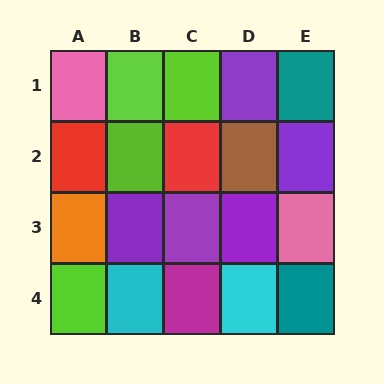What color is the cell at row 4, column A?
Lime.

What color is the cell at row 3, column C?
Purple.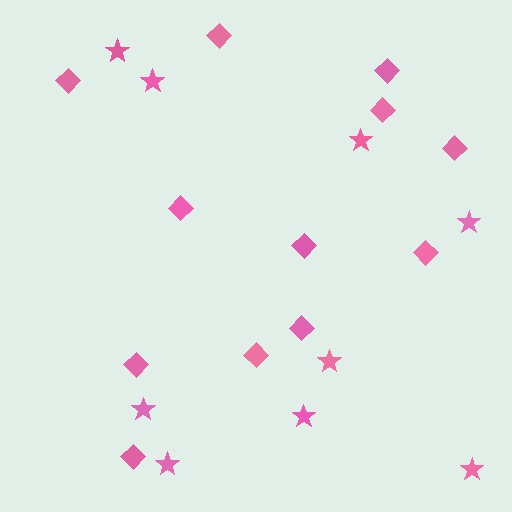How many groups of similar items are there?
There are 2 groups: one group of diamonds (12) and one group of stars (9).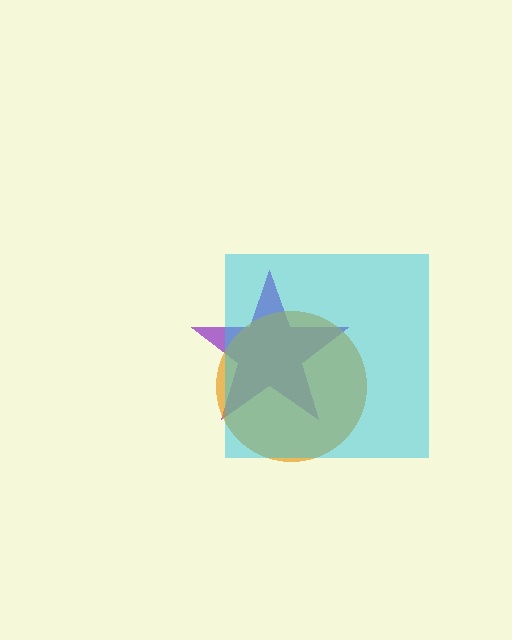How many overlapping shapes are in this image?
There are 3 overlapping shapes in the image.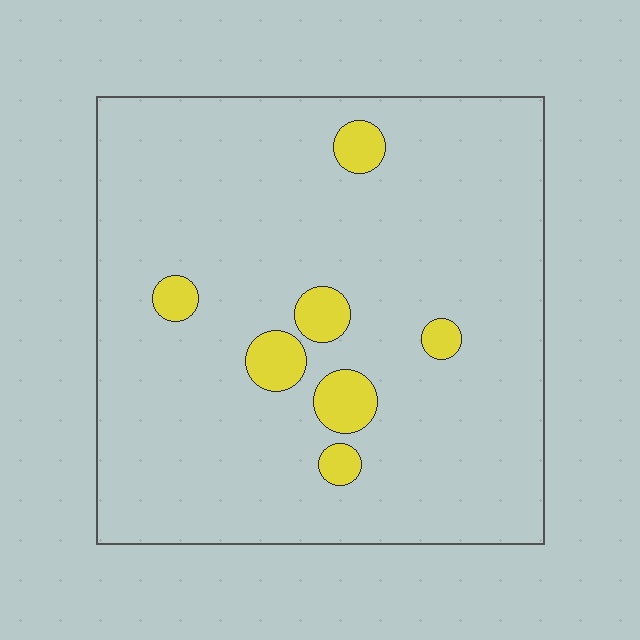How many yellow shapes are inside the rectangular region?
7.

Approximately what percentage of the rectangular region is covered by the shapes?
Approximately 10%.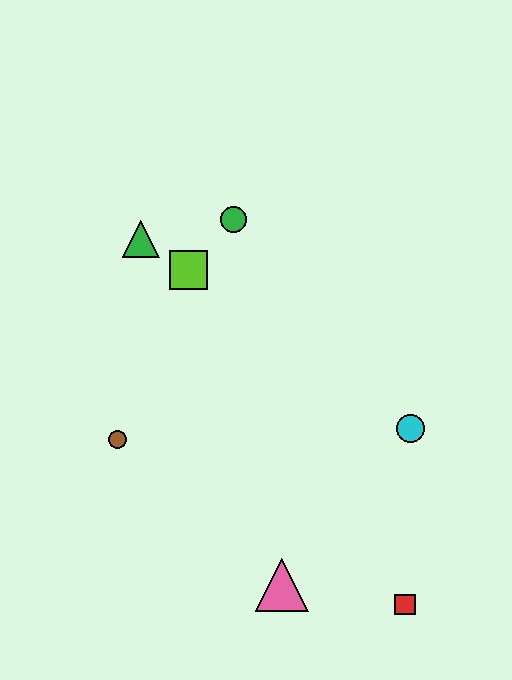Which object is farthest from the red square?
The green triangle is farthest from the red square.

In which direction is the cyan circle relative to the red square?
The cyan circle is above the red square.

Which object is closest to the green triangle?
The lime square is closest to the green triangle.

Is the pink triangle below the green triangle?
Yes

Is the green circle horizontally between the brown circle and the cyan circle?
Yes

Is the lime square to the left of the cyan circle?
Yes